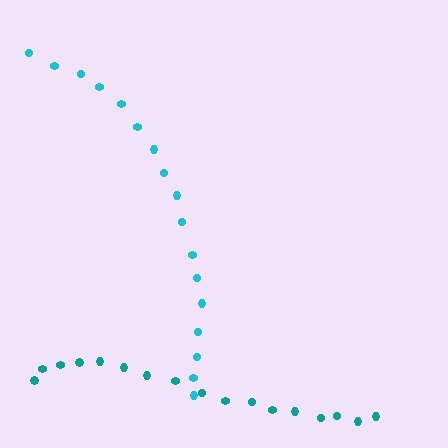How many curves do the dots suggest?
There are 2 distinct paths.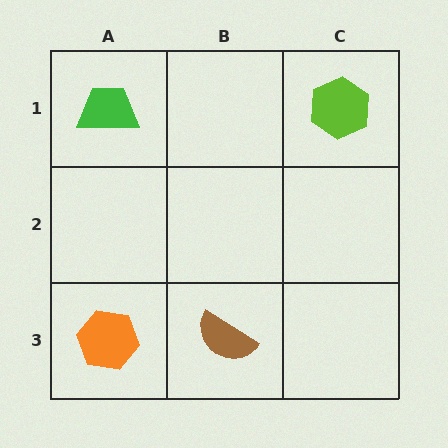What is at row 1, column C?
A lime hexagon.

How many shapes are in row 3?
2 shapes.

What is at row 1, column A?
A green trapezoid.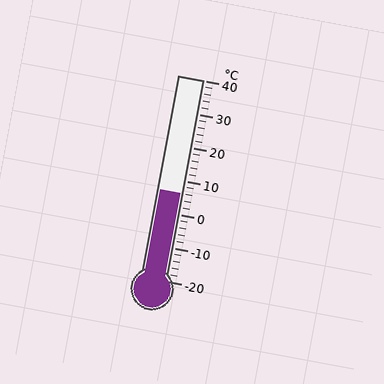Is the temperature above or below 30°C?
The temperature is below 30°C.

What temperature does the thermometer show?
The thermometer shows approximately 6°C.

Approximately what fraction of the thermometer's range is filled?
The thermometer is filled to approximately 45% of its range.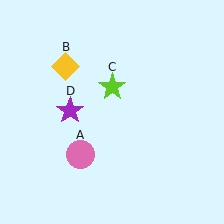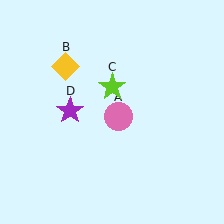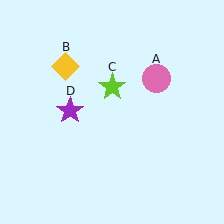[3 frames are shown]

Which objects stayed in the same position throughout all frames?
Yellow diamond (object B) and lime star (object C) and purple star (object D) remained stationary.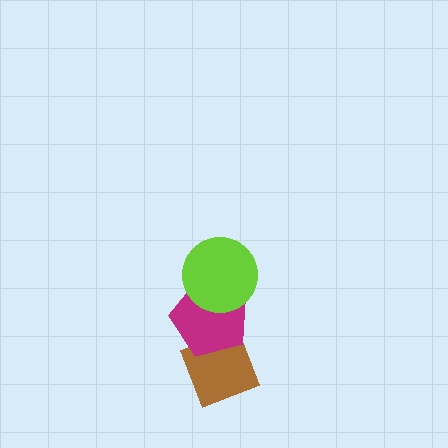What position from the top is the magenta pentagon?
The magenta pentagon is 2nd from the top.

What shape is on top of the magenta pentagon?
The lime circle is on top of the magenta pentagon.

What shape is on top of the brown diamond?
The magenta pentagon is on top of the brown diamond.